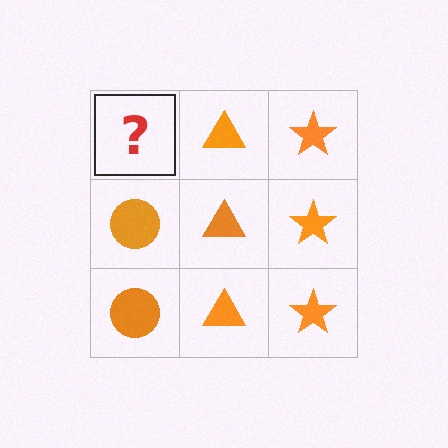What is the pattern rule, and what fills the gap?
The rule is that each column has a consistent shape. The gap should be filled with an orange circle.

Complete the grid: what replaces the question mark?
The question mark should be replaced with an orange circle.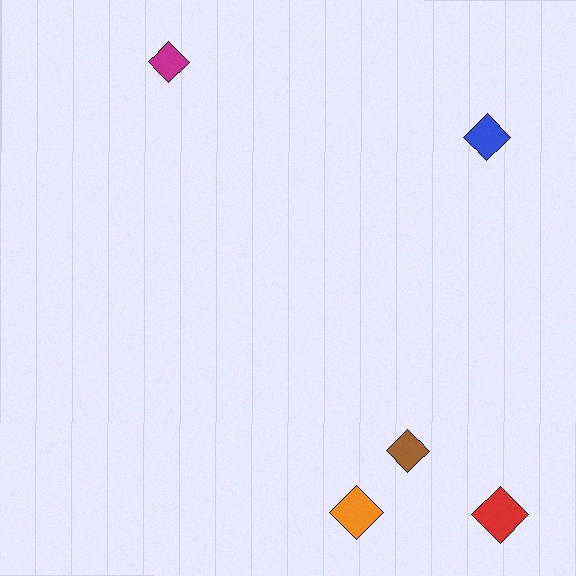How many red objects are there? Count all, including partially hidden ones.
There is 1 red object.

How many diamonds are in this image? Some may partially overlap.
There are 5 diamonds.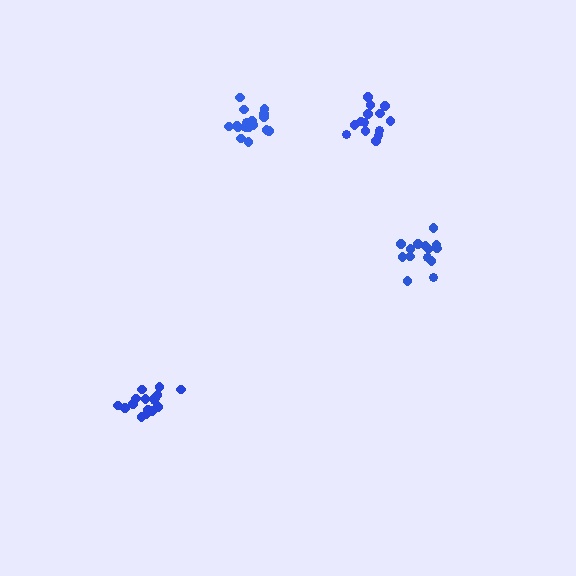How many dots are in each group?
Group 1: 14 dots, Group 2: 14 dots, Group 3: 17 dots, Group 4: 17 dots (62 total).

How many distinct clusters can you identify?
There are 4 distinct clusters.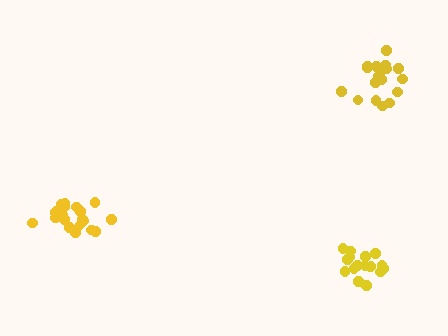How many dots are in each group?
Group 1: 18 dots, Group 2: 20 dots, Group 3: 17 dots (55 total).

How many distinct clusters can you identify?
There are 3 distinct clusters.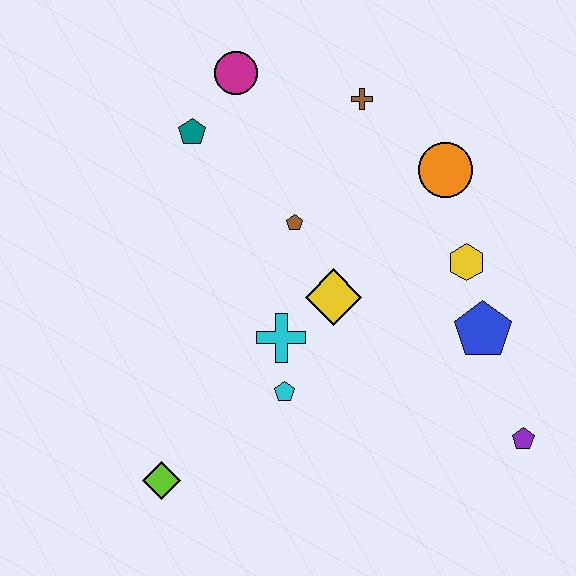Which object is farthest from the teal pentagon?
The purple pentagon is farthest from the teal pentagon.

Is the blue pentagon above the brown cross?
No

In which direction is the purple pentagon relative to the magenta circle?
The purple pentagon is below the magenta circle.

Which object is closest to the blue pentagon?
The yellow hexagon is closest to the blue pentagon.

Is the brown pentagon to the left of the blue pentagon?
Yes